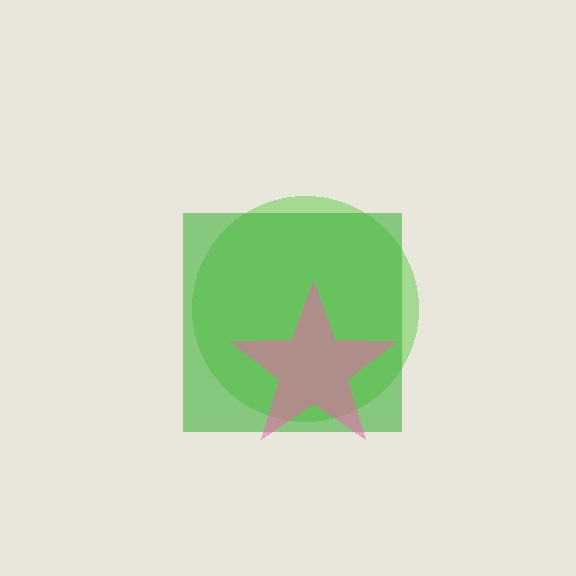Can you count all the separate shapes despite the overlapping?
Yes, there are 3 separate shapes.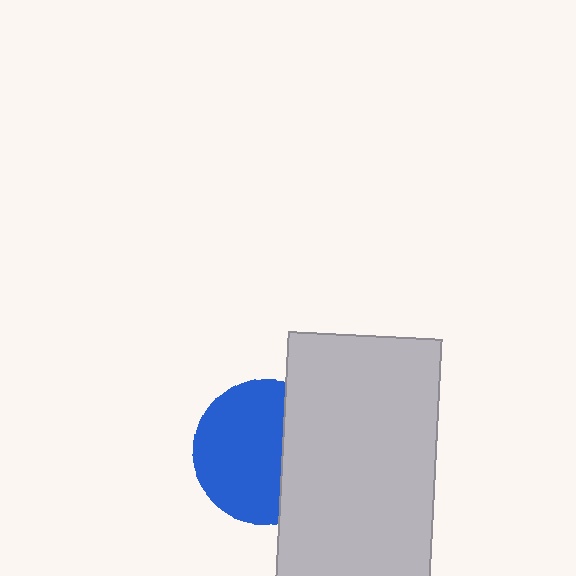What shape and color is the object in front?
The object in front is a light gray rectangle.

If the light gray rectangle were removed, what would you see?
You would see the complete blue circle.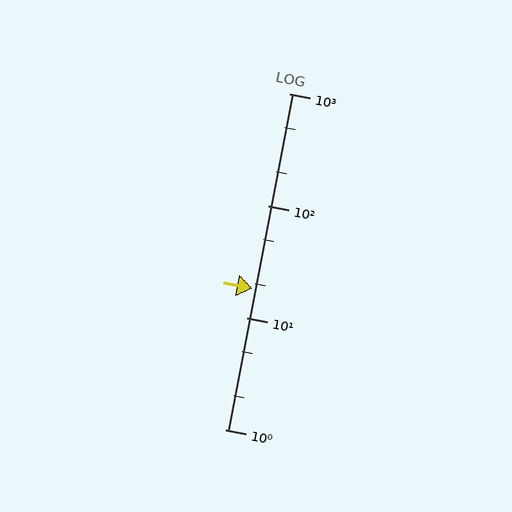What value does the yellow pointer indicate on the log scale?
The pointer indicates approximately 18.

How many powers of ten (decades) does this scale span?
The scale spans 3 decades, from 1 to 1000.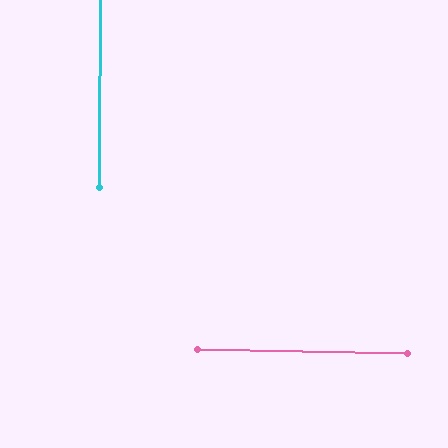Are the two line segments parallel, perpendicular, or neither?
Perpendicular — they meet at approximately 90°.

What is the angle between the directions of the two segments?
Approximately 90 degrees.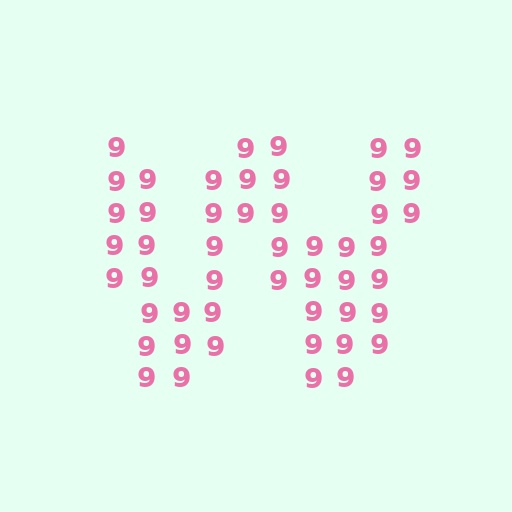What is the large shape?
The large shape is the letter W.